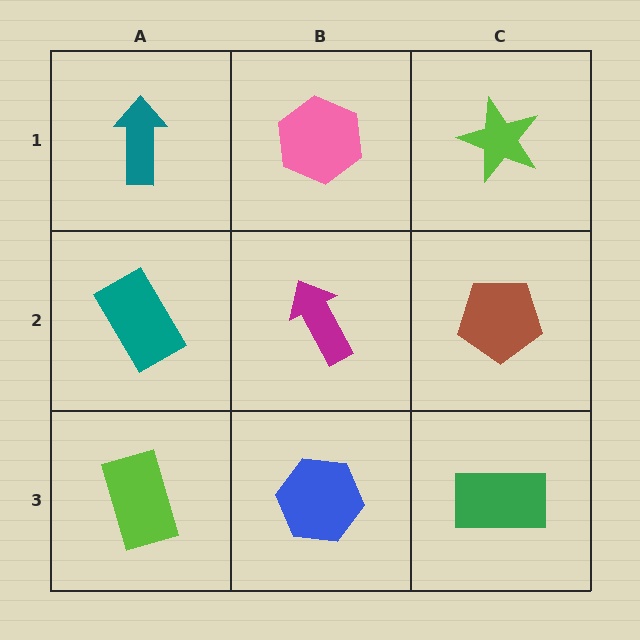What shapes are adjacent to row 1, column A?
A teal rectangle (row 2, column A), a pink hexagon (row 1, column B).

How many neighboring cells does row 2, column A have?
3.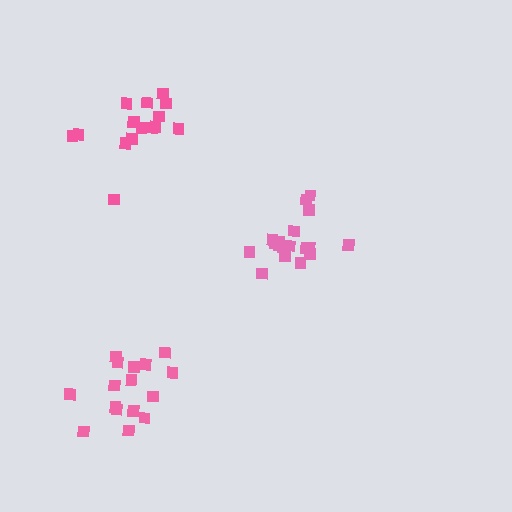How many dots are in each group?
Group 1: 19 dots, Group 2: 16 dots, Group 3: 16 dots (51 total).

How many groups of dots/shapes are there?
There are 3 groups.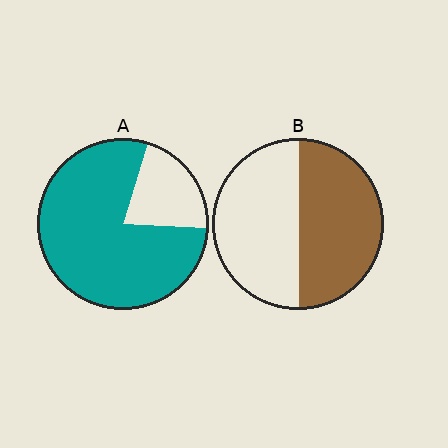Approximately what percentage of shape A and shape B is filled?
A is approximately 80% and B is approximately 50%.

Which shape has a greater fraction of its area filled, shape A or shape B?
Shape A.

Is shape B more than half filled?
Roughly half.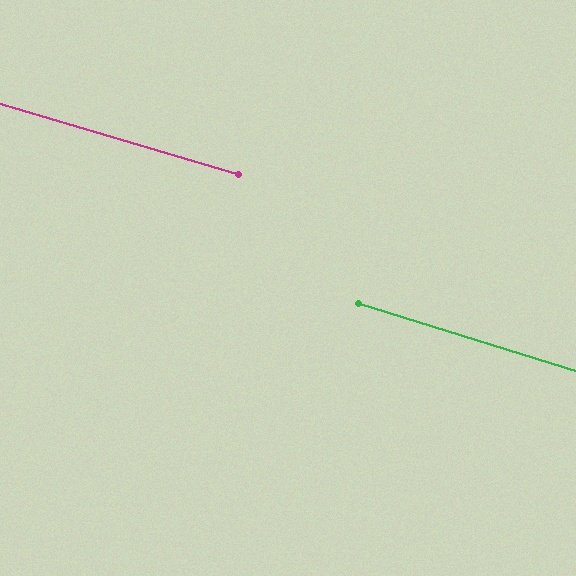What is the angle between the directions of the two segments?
Approximately 1 degree.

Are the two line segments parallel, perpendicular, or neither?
Parallel — their directions differ by only 0.8°.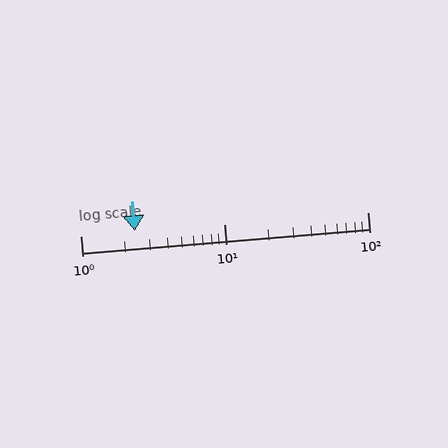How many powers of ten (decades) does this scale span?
The scale spans 2 decades, from 1 to 100.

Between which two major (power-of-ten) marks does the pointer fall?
The pointer is between 1 and 10.